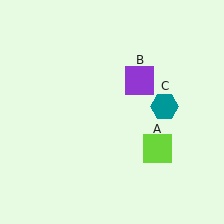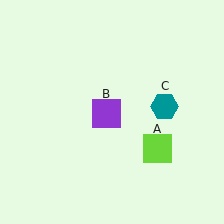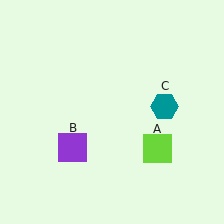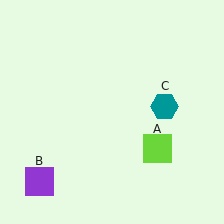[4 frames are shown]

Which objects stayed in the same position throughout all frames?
Lime square (object A) and teal hexagon (object C) remained stationary.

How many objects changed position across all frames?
1 object changed position: purple square (object B).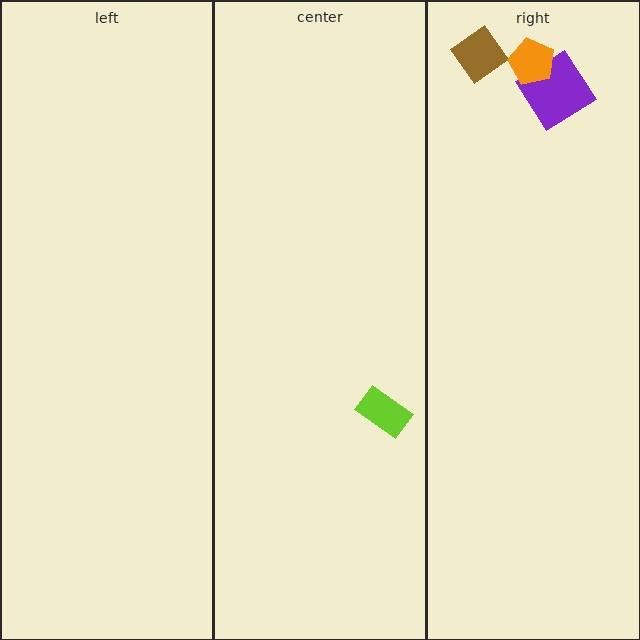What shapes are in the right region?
The brown diamond, the purple diamond, the orange pentagon.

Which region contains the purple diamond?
The right region.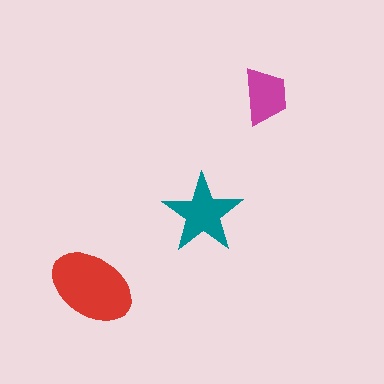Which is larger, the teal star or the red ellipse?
The red ellipse.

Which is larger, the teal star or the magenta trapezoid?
The teal star.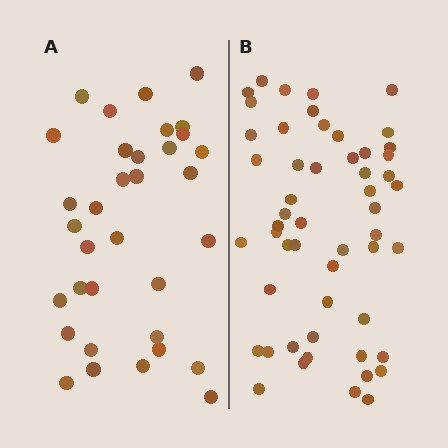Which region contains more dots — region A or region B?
Region B (the right region) has more dots.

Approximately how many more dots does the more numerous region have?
Region B has approximately 20 more dots than region A.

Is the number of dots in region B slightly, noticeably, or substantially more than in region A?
Region B has substantially more. The ratio is roughly 1.6 to 1.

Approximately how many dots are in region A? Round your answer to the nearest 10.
About 30 dots. (The exact count is 34, which rounds to 30.)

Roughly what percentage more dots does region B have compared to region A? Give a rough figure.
About 55% more.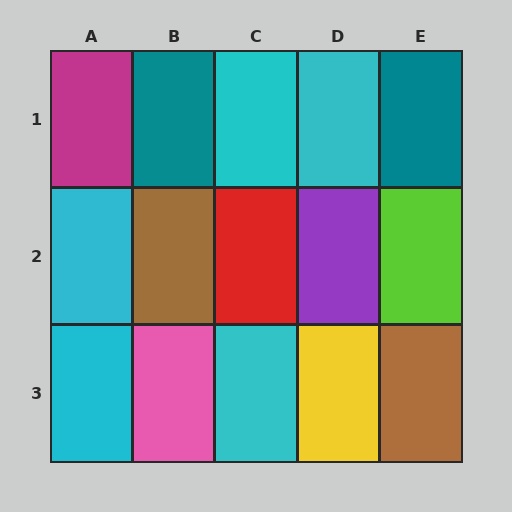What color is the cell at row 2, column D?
Purple.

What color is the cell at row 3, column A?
Cyan.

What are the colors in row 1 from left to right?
Magenta, teal, cyan, cyan, teal.